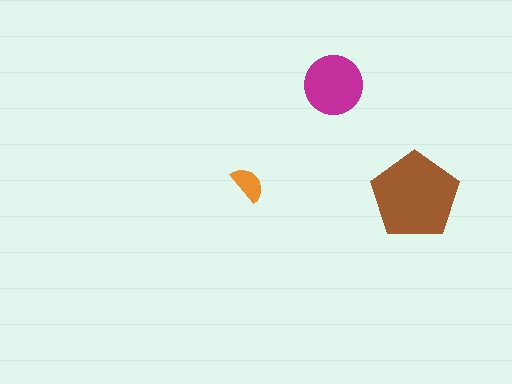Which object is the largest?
The brown pentagon.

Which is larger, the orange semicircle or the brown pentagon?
The brown pentagon.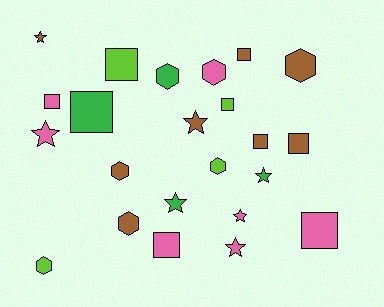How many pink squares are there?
There are 3 pink squares.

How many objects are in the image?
There are 23 objects.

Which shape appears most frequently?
Square, with 9 objects.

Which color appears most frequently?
Brown, with 8 objects.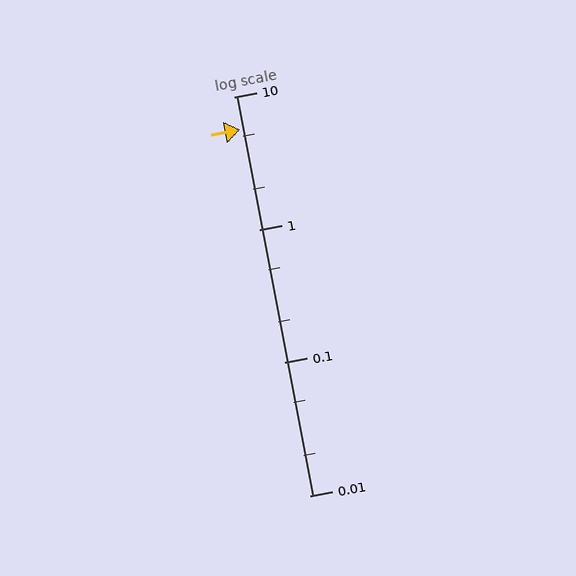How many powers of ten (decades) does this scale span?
The scale spans 3 decades, from 0.01 to 10.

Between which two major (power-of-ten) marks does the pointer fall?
The pointer is between 1 and 10.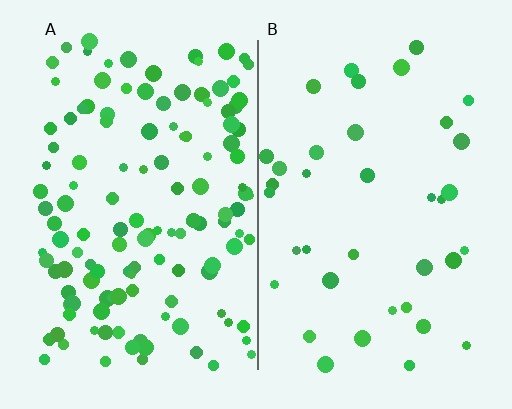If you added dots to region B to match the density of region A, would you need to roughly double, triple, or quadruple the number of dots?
Approximately quadruple.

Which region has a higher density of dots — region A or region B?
A (the left).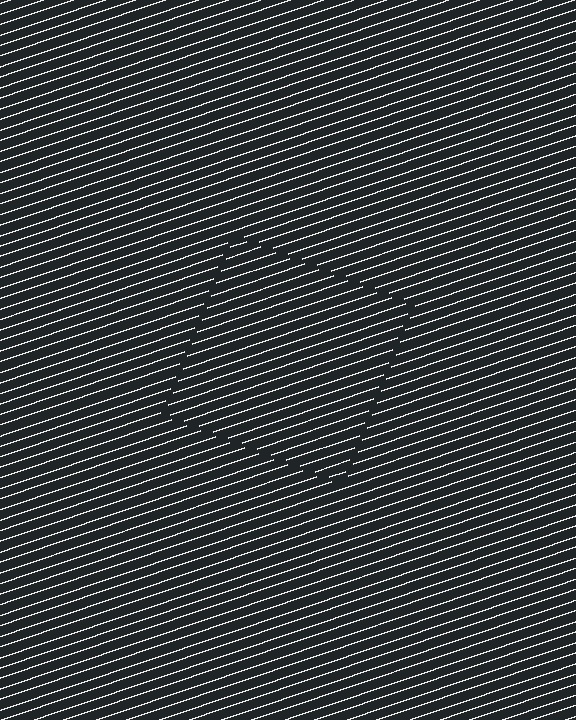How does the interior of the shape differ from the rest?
The interior of the shape contains the same grating, shifted by half a period — the contour is defined by the phase discontinuity where line-ends from the inner and outer gratings abut.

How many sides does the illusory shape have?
4 sides — the line-ends trace a square.